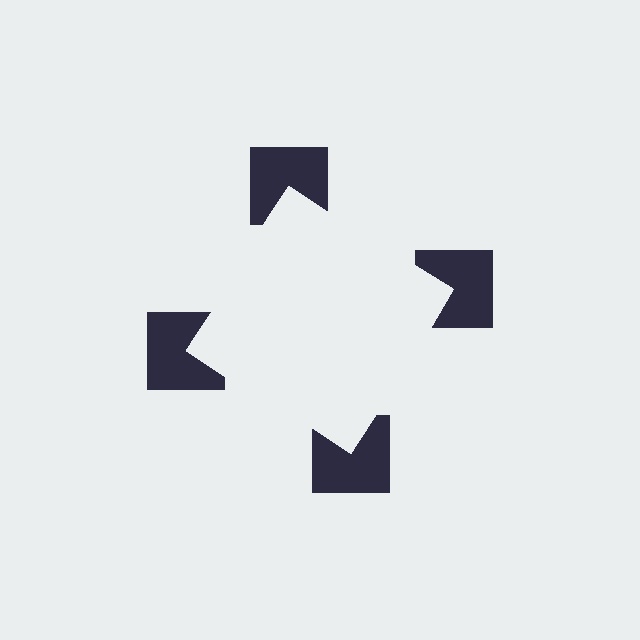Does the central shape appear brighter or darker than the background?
It typically appears slightly brighter than the background, even though no actual brightness change is drawn.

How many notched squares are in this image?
There are 4 — one at each vertex of the illusory square.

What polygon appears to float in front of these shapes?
An illusory square — its edges are inferred from the aligned wedge cuts in the notched squares, not physically drawn.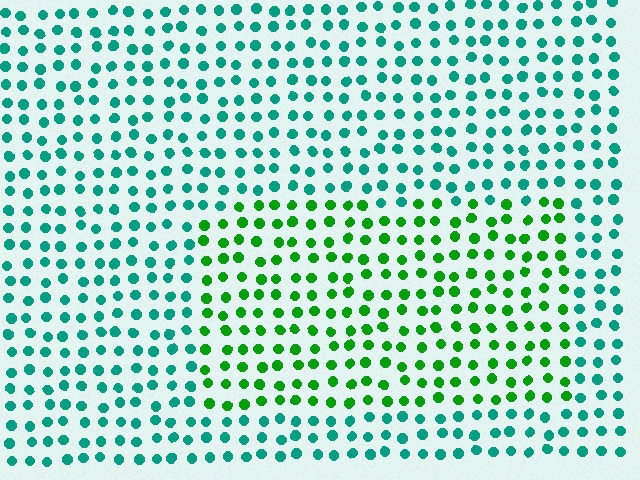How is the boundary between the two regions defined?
The boundary is defined purely by a slight shift in hue (about 46 degrees). Spacing, size, and orientation are identical on both sides.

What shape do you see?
I see a rectangle.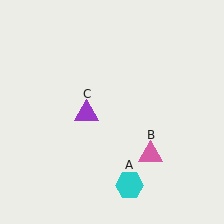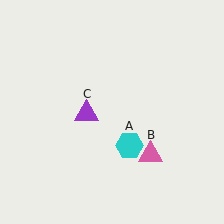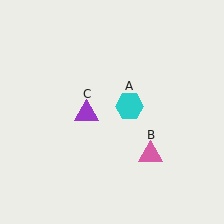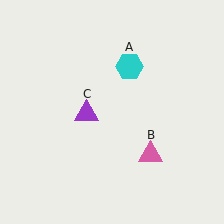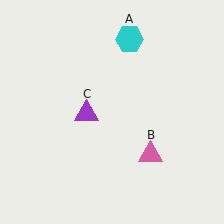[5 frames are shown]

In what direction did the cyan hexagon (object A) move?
The cyan hexagon (object A) moved up.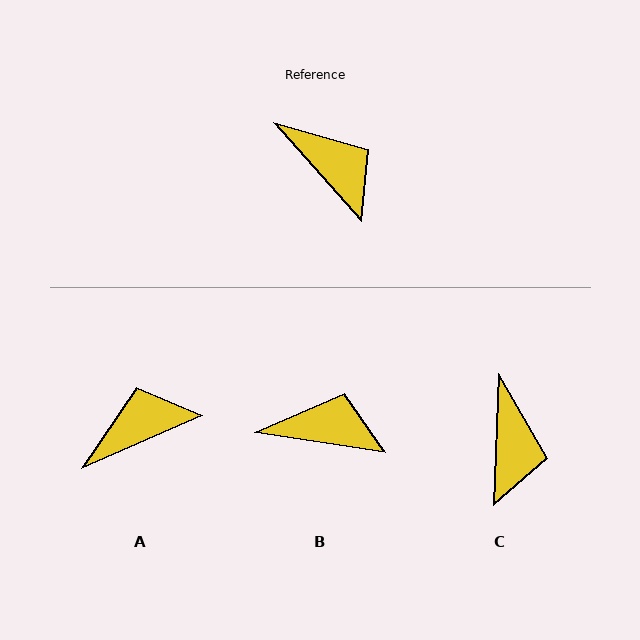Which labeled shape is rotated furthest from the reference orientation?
A, about 72 degrees away.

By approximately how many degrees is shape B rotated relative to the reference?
Approximately 40 degrees counter-clockwise.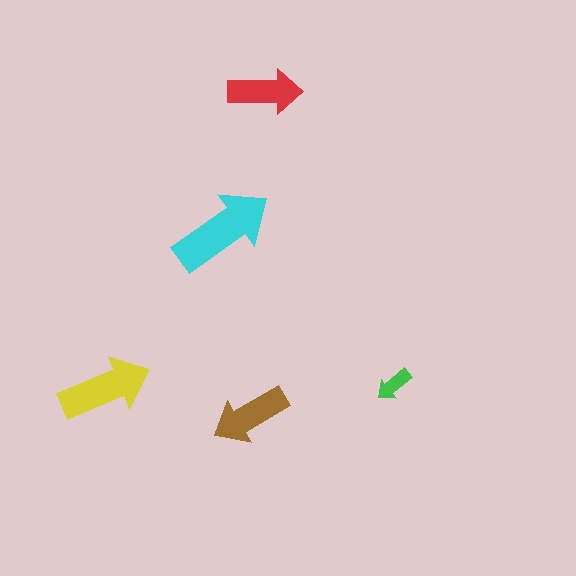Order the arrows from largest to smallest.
the cyan one, the yellow one, the brown one, the red one, the green one.